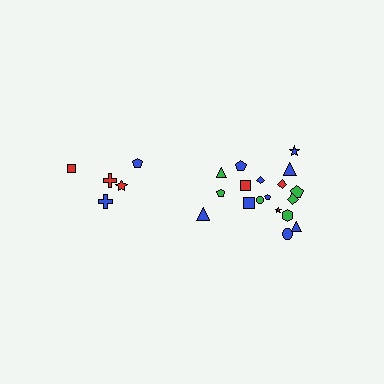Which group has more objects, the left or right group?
The right group.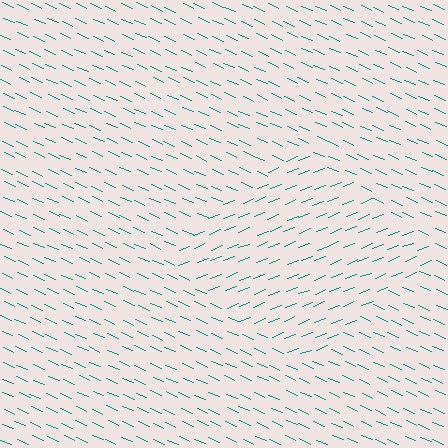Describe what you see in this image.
The image is filled with small teal line segments. A diamond region in the image has lines oriented differently from the surrounding lines, creating a visible texture boundary.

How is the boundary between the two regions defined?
The boundary is defined purely by a change in line orientation (approximately 45 degrees difference). All lines are the same color and thickness.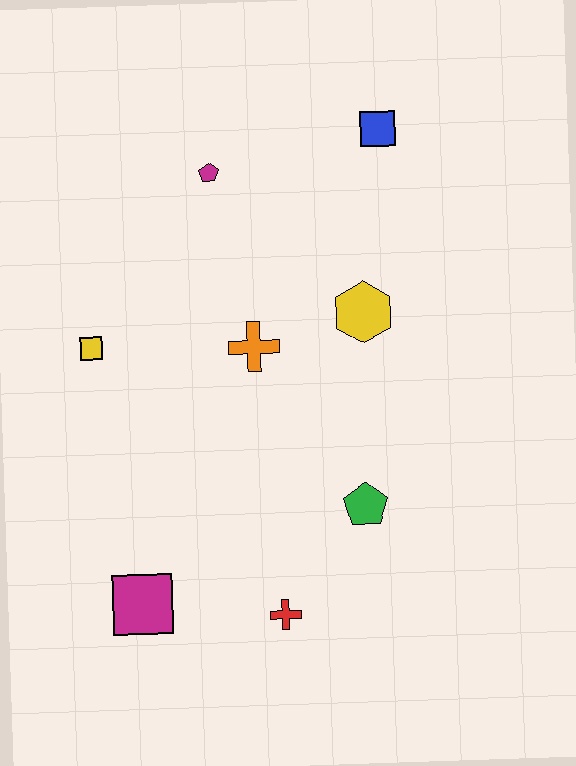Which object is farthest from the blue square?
The magenta square is farthest from the blue square.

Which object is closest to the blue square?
The magenta pentagon is closest to the blue square.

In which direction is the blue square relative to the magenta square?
The blue square is above the magenta square.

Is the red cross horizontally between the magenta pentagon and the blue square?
Yes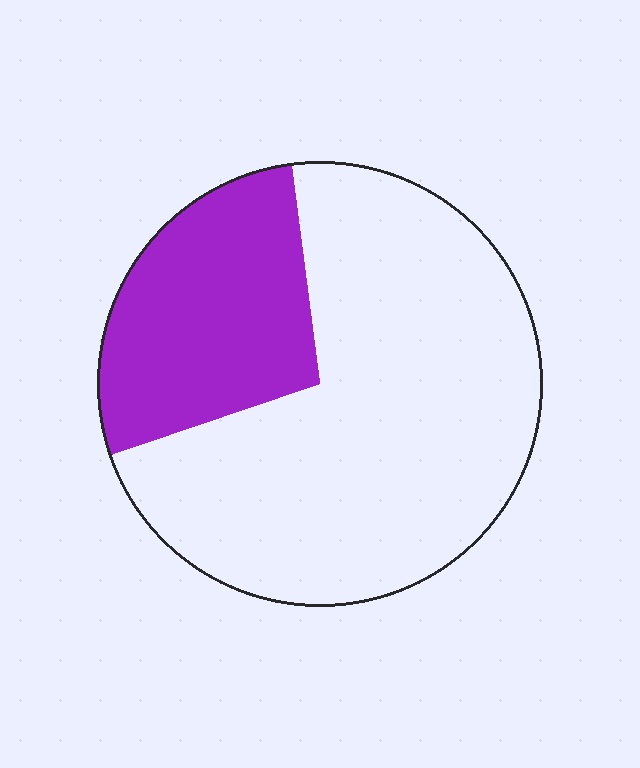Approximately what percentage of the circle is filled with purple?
Approximately 30%.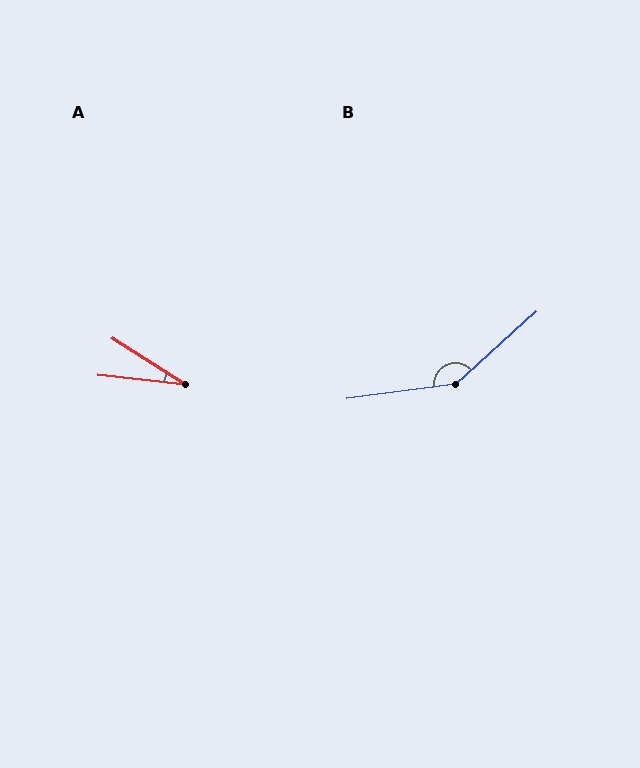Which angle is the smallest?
A, at approximately 26 degrees.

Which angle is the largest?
B, at approximately 146 degrees.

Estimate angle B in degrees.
Approximately 146 degrees.